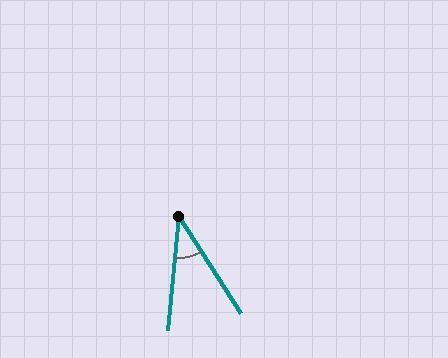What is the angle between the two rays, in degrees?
Approximately 38 degrees.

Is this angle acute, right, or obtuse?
It is acute.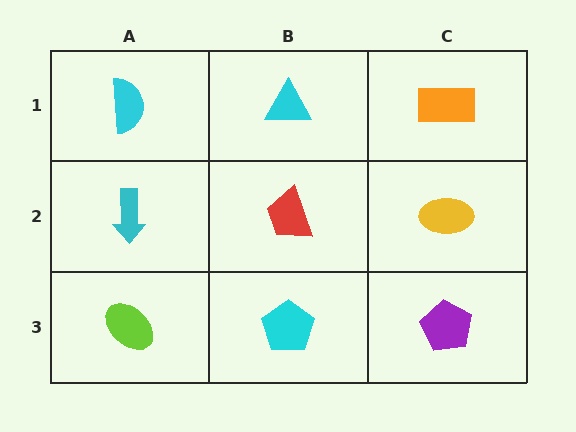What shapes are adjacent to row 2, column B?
A cyan triangle (row 1, column B), a cyan pentagon (row 3, column B), a cyan arrow (row 2, column A), a yellow ellipse (row 2, column C).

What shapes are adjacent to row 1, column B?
A red trapezoid (row 2, column B), a cyan semicircle (row 1, column A), an orange rectangle (row 1, column C).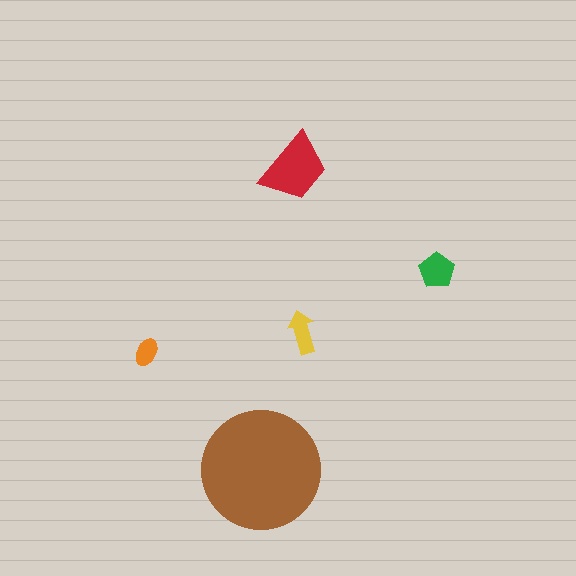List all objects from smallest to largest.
The orange ellipse, the yellow arrow, the green pentagon, the red trapezoid, the brown circle.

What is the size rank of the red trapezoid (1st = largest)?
2nd.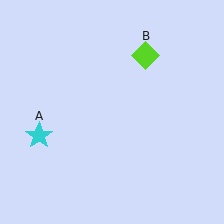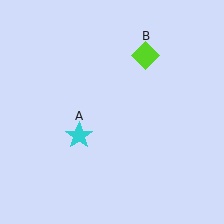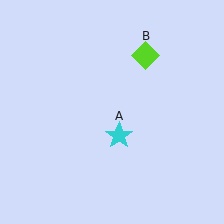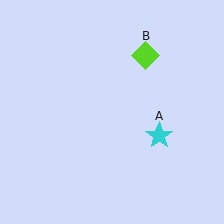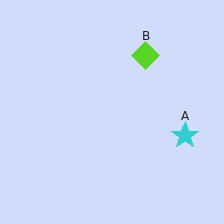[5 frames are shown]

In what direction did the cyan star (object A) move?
The cyan star (object A) moved right.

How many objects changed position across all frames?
1 object changed position: cyan star (object A).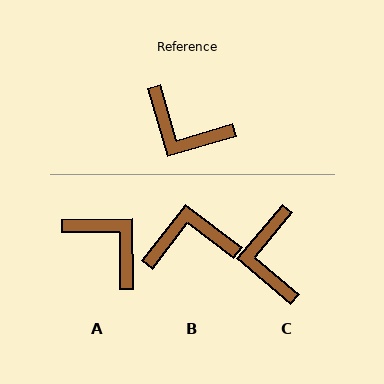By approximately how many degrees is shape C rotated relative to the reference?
Approximately 57 degrees clockwise.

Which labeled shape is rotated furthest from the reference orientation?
A, about 164 degrees away.